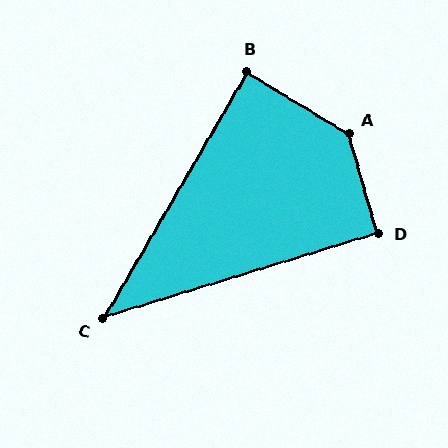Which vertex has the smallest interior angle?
C, at approximately 42 degrees.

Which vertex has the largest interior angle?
A, at approximately 138 degrees.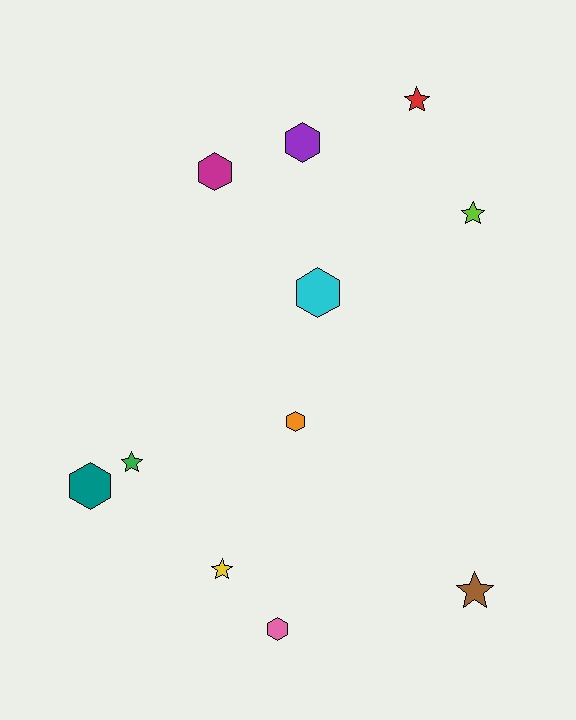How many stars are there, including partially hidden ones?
There are 5 stars.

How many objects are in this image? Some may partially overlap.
There are 11 objects.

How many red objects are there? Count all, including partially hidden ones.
There is 1 red object.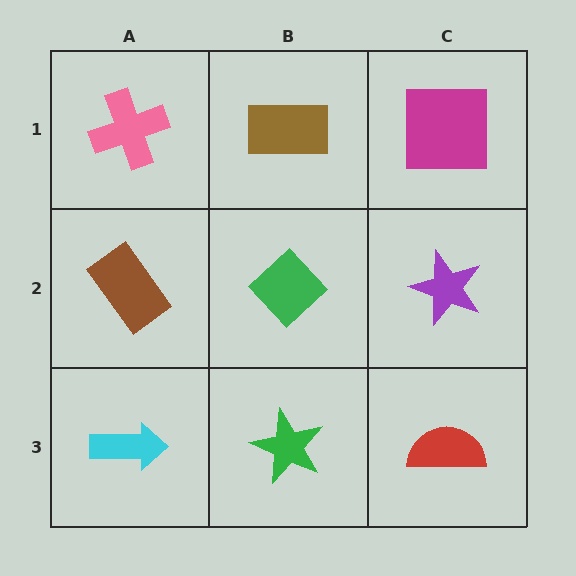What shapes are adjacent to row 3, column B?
A green diamond (row 2, column B), a cyan arrow (row 3, column A), a red semicircle (row 3, column C).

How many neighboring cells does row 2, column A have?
3.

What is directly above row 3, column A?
A brown rectangle.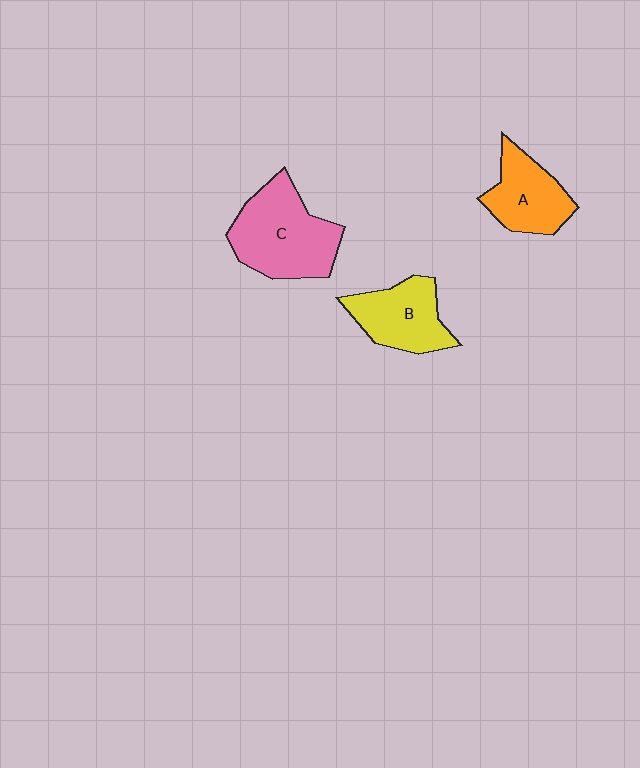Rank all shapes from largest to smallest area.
From largest to smallest: C (pink), B (yellow), A (orange).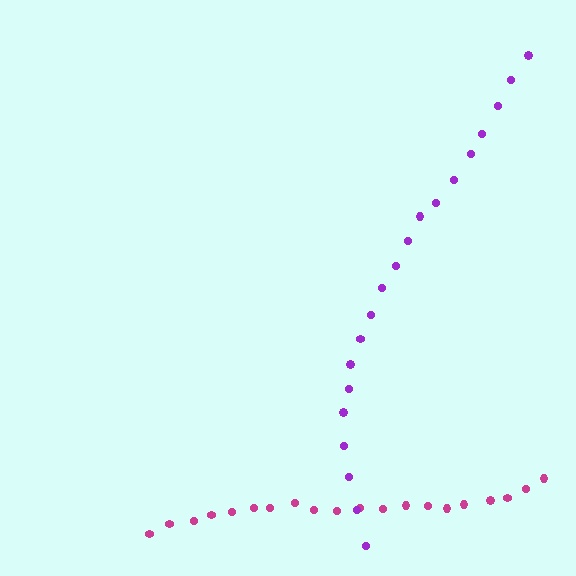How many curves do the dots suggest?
There are 2 distinct paths.